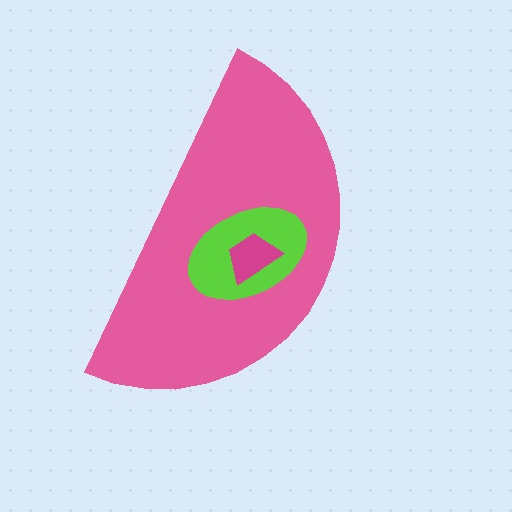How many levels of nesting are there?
3.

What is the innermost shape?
The magenta trapezoid.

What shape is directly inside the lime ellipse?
The magenta trapezoid.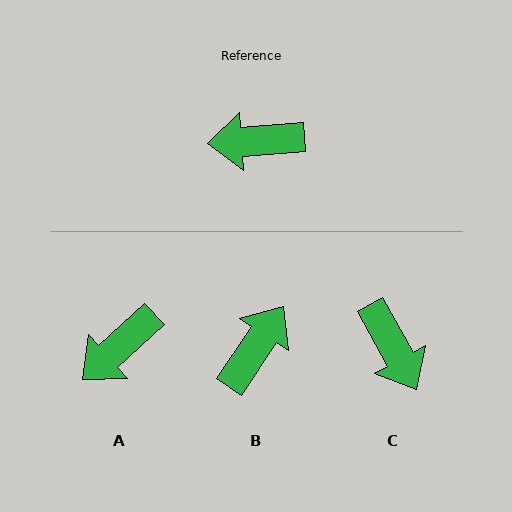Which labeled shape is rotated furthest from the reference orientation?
B, about 128 degrees away.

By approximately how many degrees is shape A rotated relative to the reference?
Approximately 38 degrees counter-clockwise.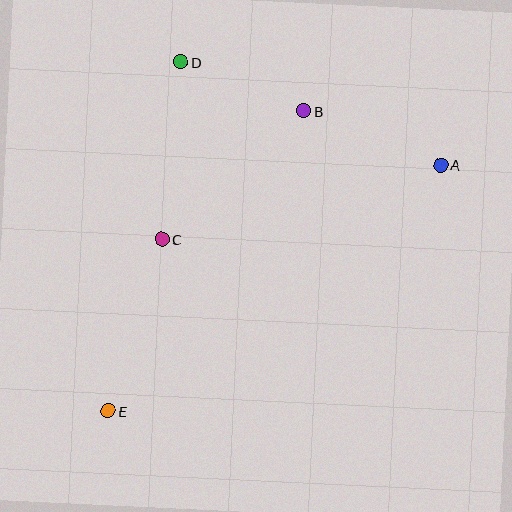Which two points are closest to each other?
Points B and D are closest to each other.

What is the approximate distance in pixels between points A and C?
The distance between A and C is approximately 289 pixels.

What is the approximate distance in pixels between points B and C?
The distance between B and C is approximately 191 pixels.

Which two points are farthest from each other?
Points A and E are farthest from each other.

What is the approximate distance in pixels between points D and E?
The distance between D and E is approximately 357 pixels.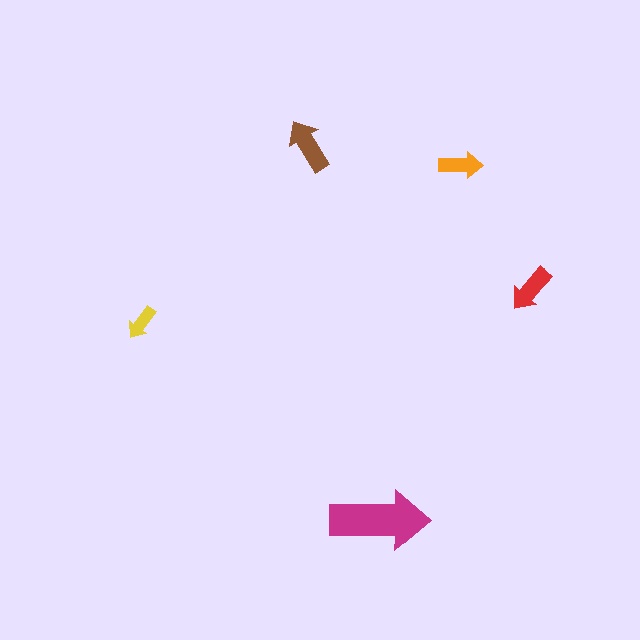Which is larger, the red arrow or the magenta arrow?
The magenta one.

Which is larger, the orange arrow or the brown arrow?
The brown one.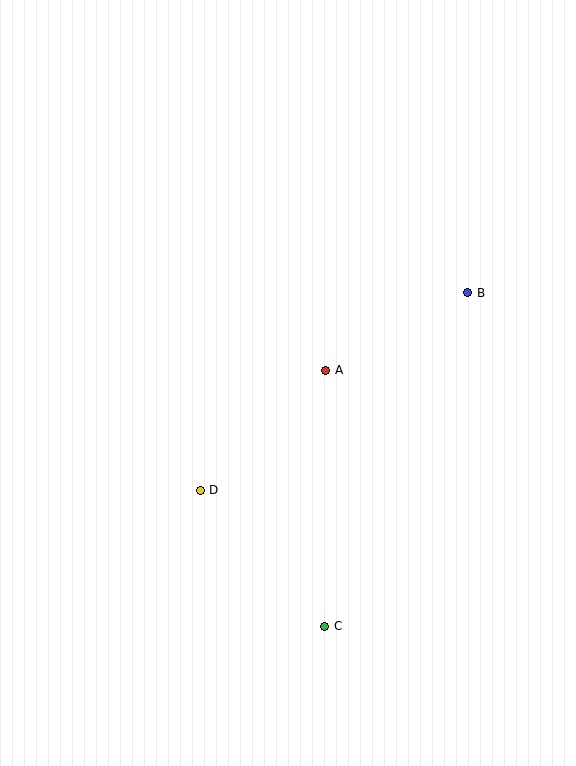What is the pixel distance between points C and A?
The distance between C and A is 256 pixels.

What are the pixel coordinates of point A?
Point A is at (326, 370).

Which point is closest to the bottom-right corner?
Point C is closest to the bottom-right corner.